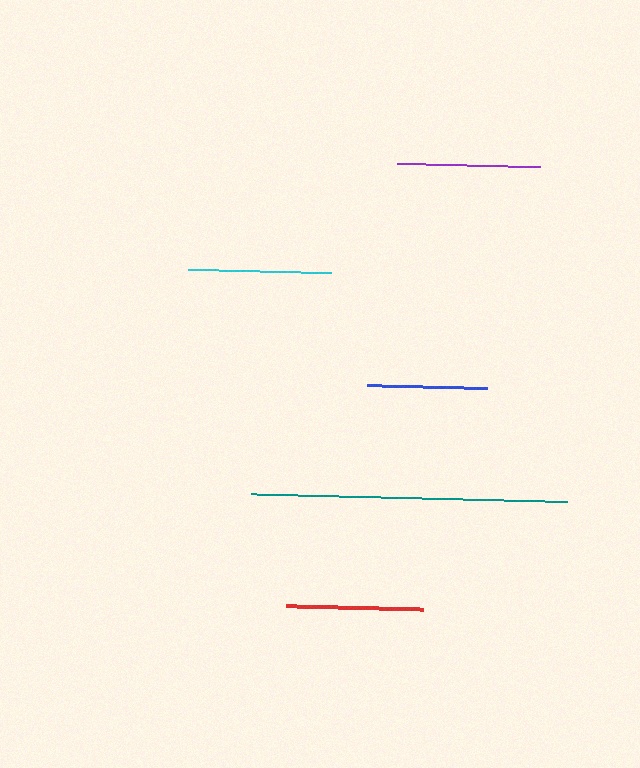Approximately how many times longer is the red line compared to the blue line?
The red line is approximately 1.1 times the length of the blue line.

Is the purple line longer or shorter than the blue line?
The purple line is longer than the blue line.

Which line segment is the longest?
The teal line is the longest at approximately 316 pixels.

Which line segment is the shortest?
The blue line is the shortest at approximately 120 pixels.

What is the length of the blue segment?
The blue segment is approximately 120 pixels long.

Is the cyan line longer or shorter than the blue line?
The cyan line is longer than the blue line.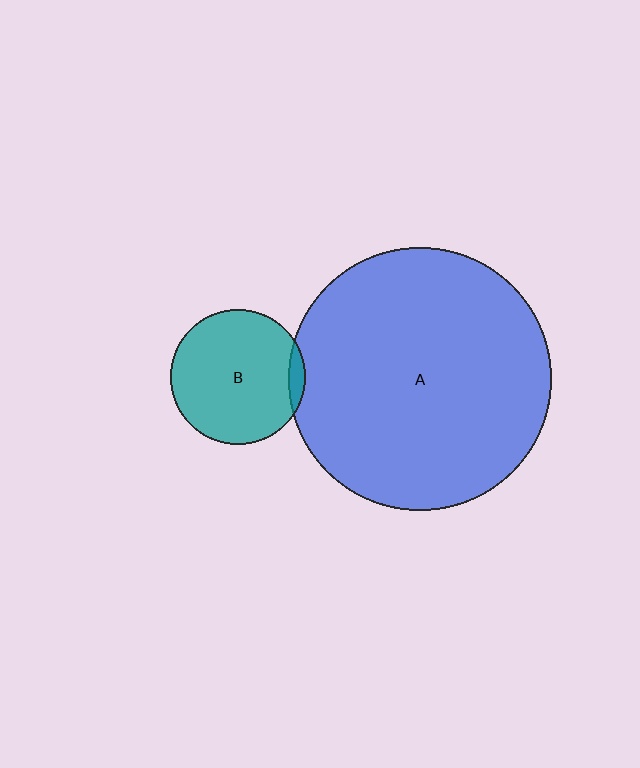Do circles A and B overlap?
Yes.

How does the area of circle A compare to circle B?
Approximately 3.8 times.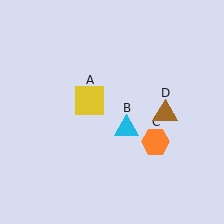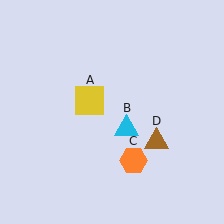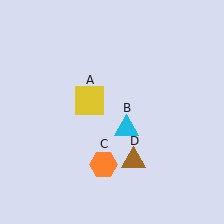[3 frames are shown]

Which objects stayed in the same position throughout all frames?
Yellow square (object A) and cyan triangle (object B) remained stationary.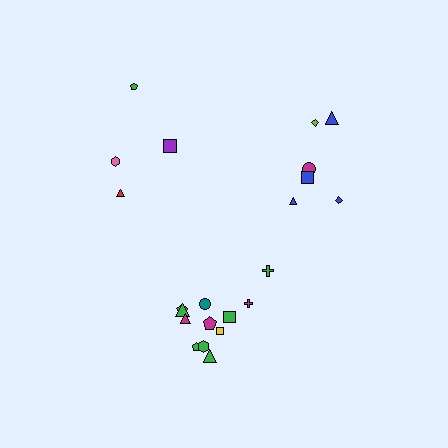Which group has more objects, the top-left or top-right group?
The top-right group.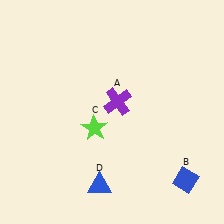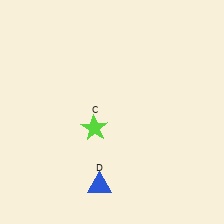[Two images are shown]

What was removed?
The blue diamond (B), the purple cross (A) were removed in Image 2.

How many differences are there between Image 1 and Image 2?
There are 2 differences between the two images.